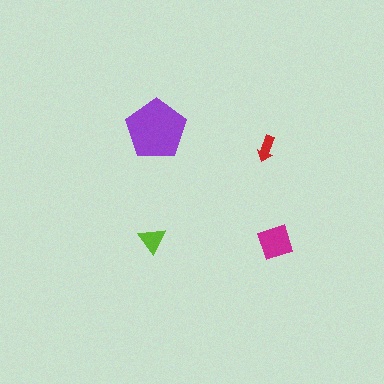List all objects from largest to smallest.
The purple pentagon, the magenta diamond, the lime triangle, the red arrow.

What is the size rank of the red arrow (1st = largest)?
4th.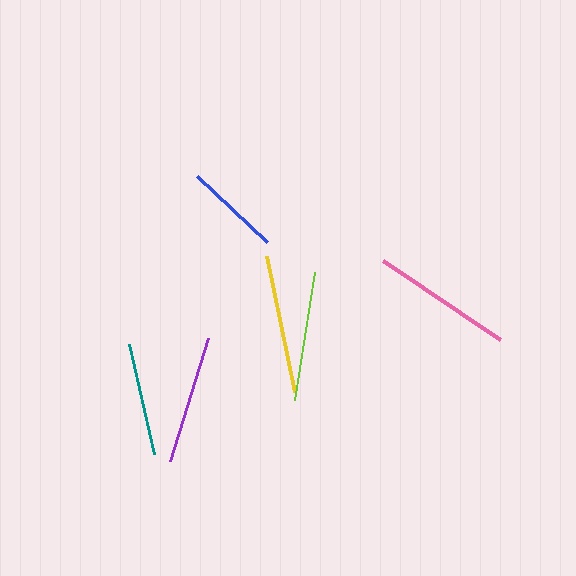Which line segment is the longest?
The pink line is the longest at approximately 141 pixels.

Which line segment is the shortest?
The blue line is the shortest at approximately 96 pixels.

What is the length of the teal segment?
The teal segment is approximately 113 pixels long.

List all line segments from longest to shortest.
From longest to shortest: pink, yellow, lime, purple, teal, blue.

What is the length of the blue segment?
The blue segment is approximately 96 pixels long.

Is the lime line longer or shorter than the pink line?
The pink line is longer than the lime line.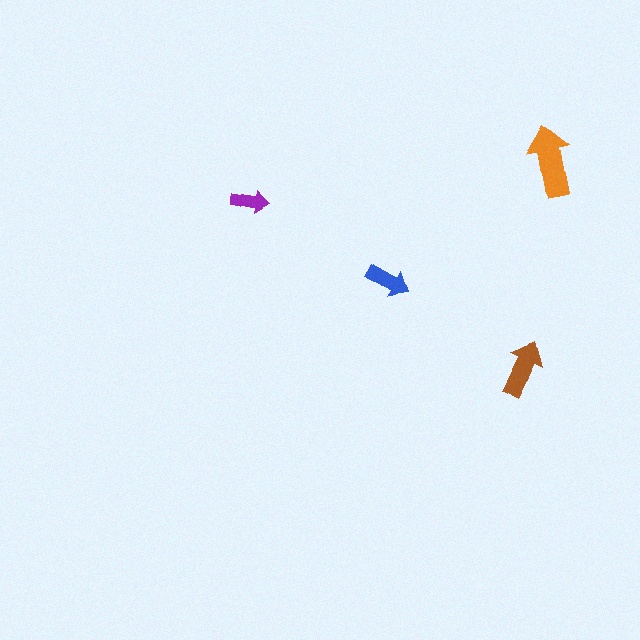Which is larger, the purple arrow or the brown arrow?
The brown one.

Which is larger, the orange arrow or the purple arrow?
The orange one.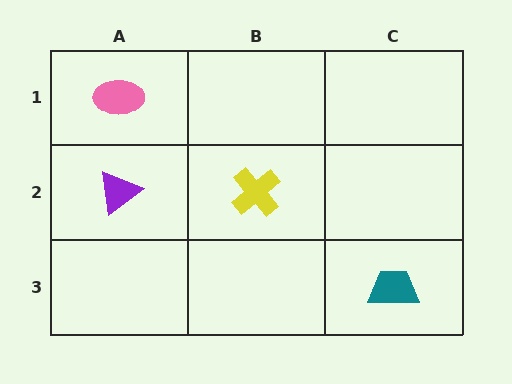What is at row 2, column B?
A yellow cross.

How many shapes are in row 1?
1 shape.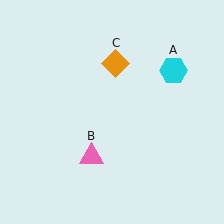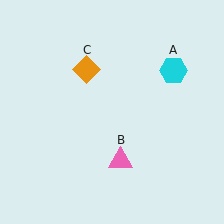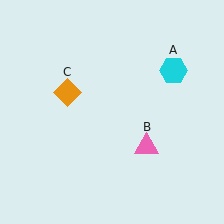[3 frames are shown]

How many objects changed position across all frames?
2 objects changed position: pink triangle (object B), orange diamond (object C).